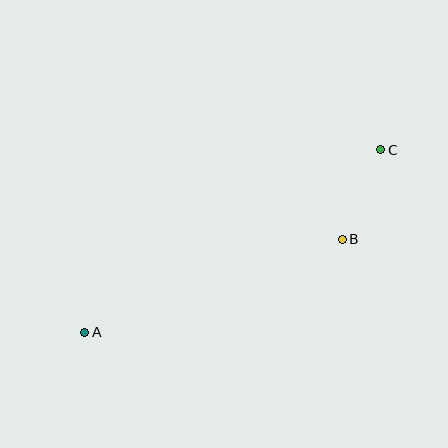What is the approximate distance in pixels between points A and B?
The distance between A and B is approximately 274 pixels.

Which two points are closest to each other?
Points B and C are closest to each other.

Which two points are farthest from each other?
Points A and C are farthest from each other.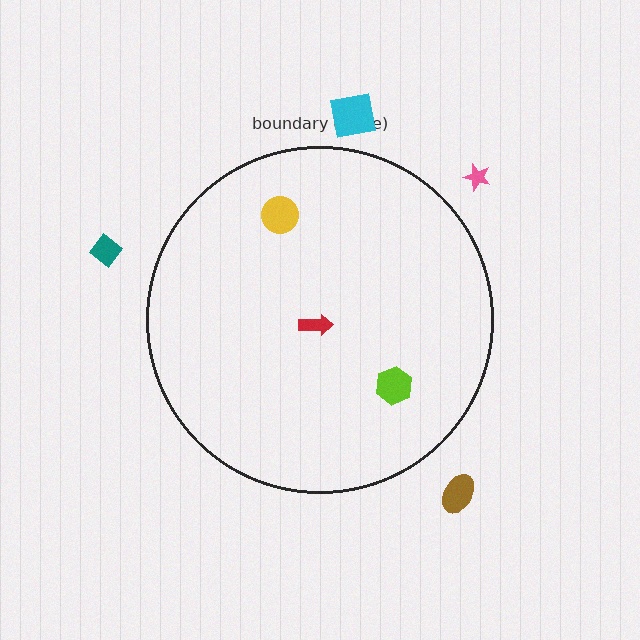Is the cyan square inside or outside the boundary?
Outside.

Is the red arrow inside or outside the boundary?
Inside.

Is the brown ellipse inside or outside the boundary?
Outside.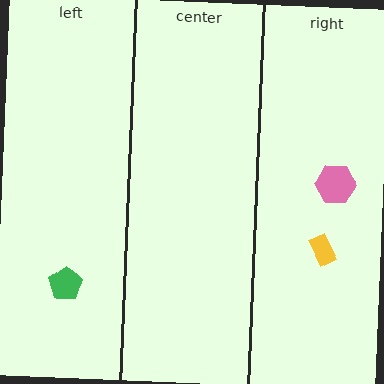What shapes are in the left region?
The green pentagon.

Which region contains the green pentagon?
The left region.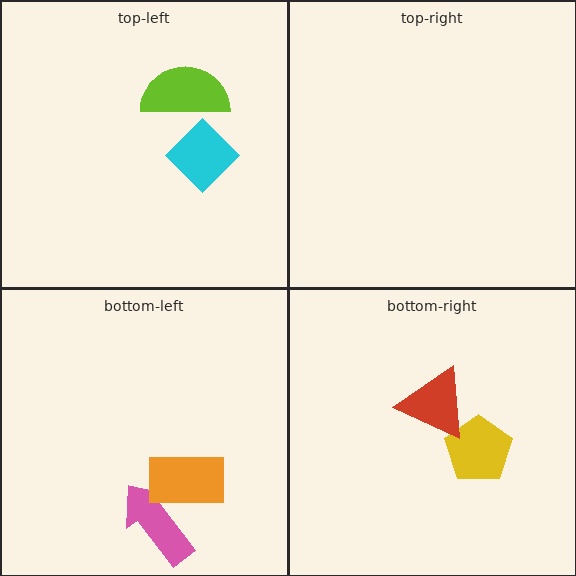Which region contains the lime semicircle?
The top-left region.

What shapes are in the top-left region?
The cyan diamond, the lime semicircle.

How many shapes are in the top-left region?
2.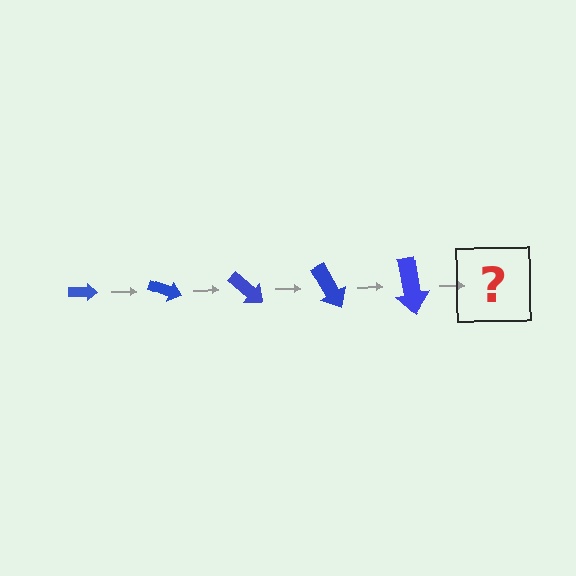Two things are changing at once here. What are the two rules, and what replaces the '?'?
The two rules are that the arrow grows larger each step and it rotates 20 degrees each step. The '?' should be an arrow, larger than the previous one and rotated 100 degrees from the start.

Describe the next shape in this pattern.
It should be an arrow, larger than the previous one and rotated 100 degrees from the start.